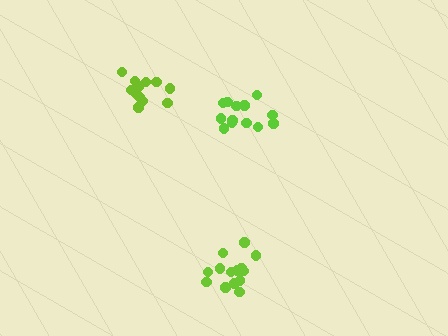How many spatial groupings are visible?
There are 3 spatial groupings.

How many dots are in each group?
Group 1: 13 dots, Group 2: 12 dots, Group 3: 15 dots (40 total).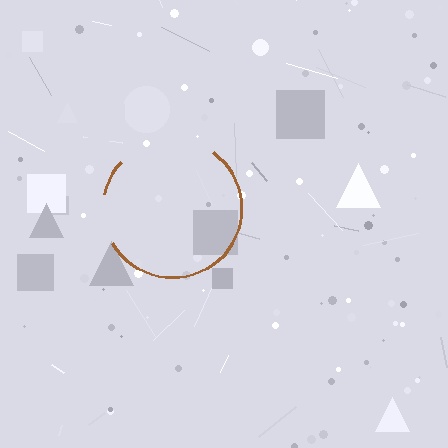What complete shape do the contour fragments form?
The contour fragments form a circle.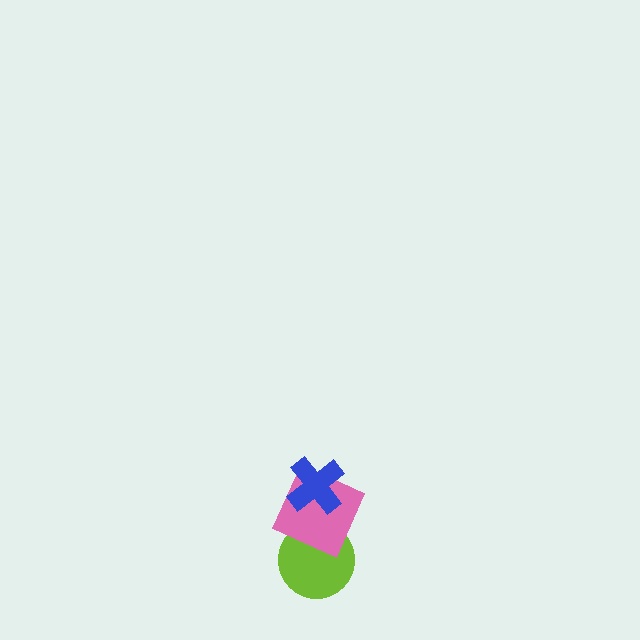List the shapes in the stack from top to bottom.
From top to bottom: the blue cross, the pink square, the lime circle.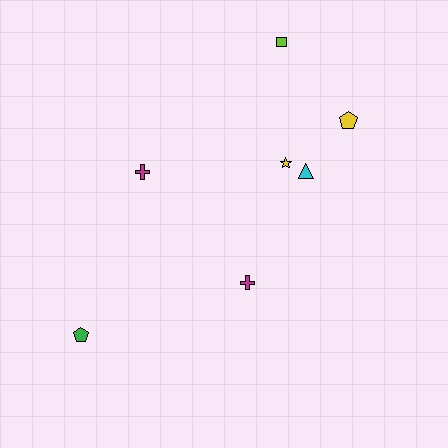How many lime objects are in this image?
There is 1 lime object.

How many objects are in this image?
There are 7 objects.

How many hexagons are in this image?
There are no hexagons.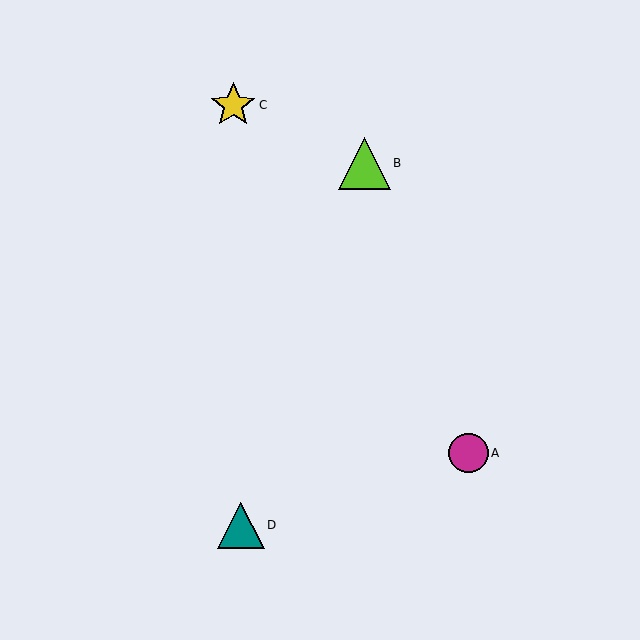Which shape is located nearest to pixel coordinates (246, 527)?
The teal triangle (labeled D) at (241, 525) is nearest to that location.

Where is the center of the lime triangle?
The center of the lime triangle is at (364, 163).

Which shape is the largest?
The lime triangle (labeled B) is the largest.